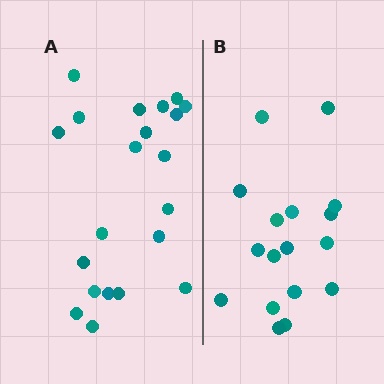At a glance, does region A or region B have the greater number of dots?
Region A (the left region) has more dots.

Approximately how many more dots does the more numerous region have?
Region A has about 4 more dots than region B.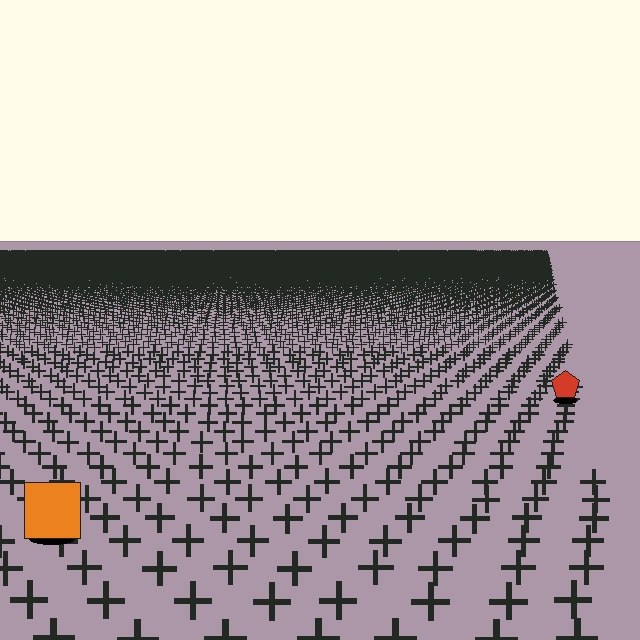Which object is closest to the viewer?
The orange square is closest. The texture marks near it are larger and more spread out.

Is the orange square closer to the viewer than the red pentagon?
Yes. The orange square is closer — you can tell from the texture gradient: the ground texture is coarser near it.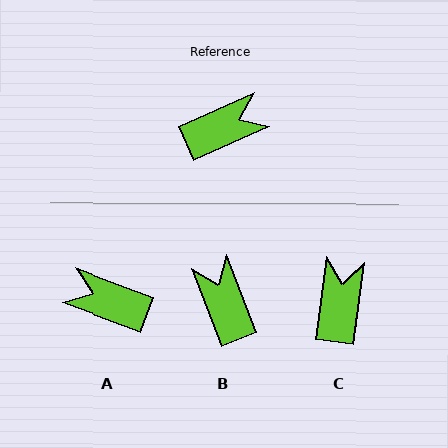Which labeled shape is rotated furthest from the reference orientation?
A, about 136 degrees away.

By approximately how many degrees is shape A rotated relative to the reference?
Approximately 136 degrees counter-clockwise.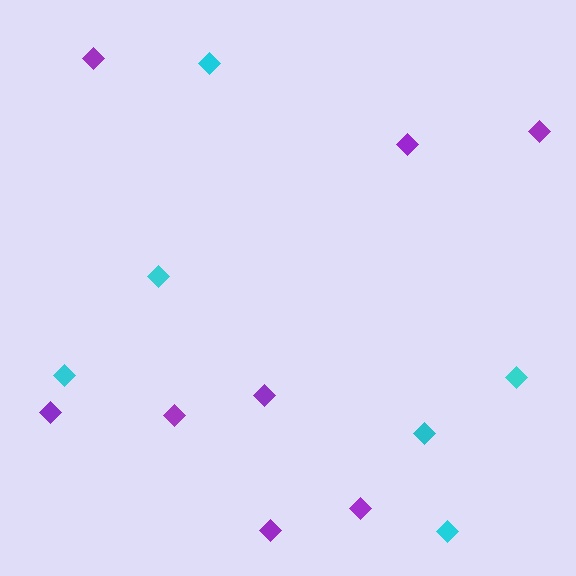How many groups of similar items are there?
There are 2 groups: one group of cyan diamonds (6) and one group of purple diamonds (8).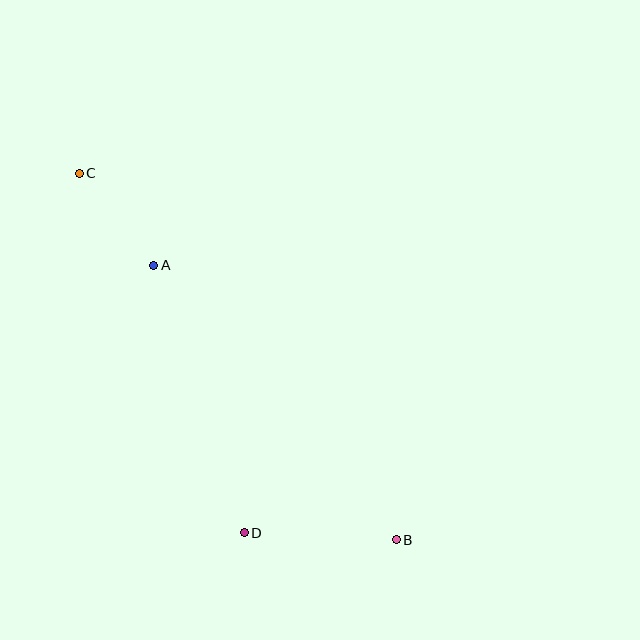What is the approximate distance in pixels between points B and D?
The distance between B and D is approximately 153 pixels.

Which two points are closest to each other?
Points A and C are closest to each other.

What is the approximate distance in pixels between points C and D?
The distance between C and D is approximately 396 pixels.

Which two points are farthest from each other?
Points B and C are farthest from each other.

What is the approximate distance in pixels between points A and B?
The distance between A and B is approximately 366 pixels.